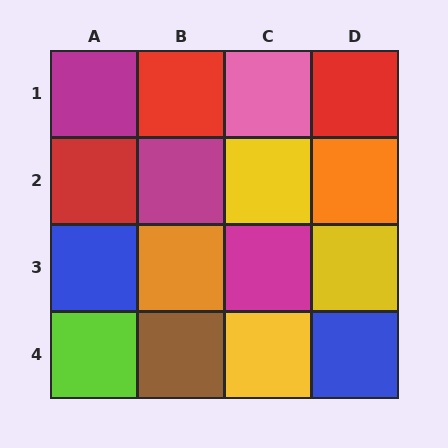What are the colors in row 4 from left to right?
Lime, brown, yellow, blue.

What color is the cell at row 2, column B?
Magenta.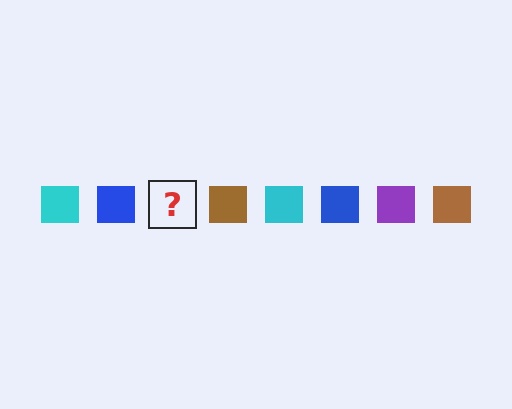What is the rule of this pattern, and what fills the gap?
The rule is that the pattern cycles through cyan, blue, purple, brown squares. The gap should be filled with a purple square.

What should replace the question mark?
The question mark should be replaced with a purple square.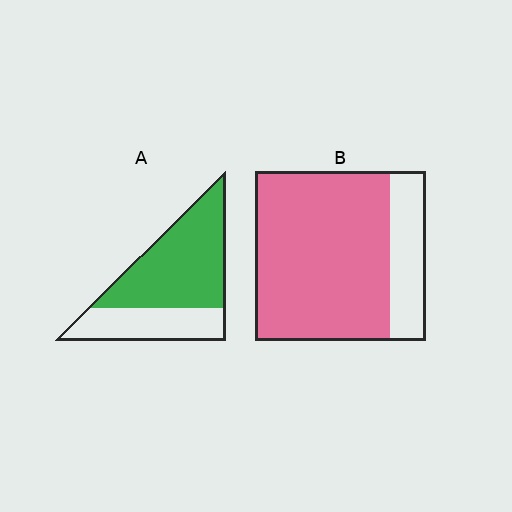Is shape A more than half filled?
Yes.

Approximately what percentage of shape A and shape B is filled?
A is approximately 65% and B is approximately 80%.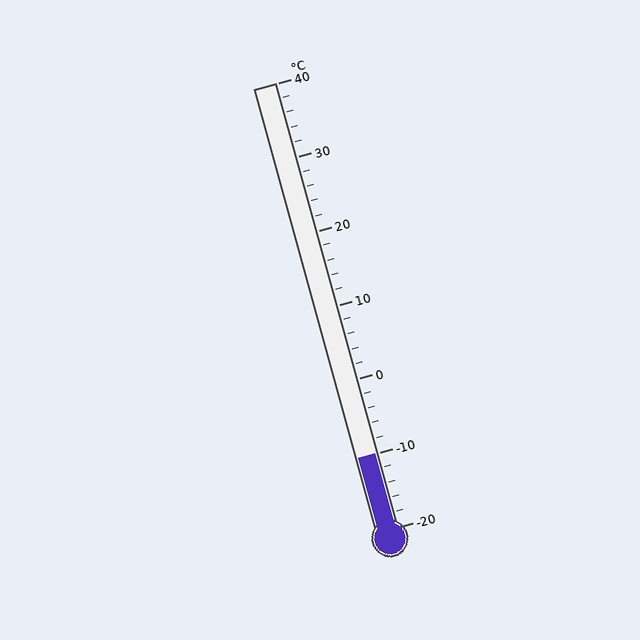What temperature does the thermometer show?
The thermometer shows approximately -10°C.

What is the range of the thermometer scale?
The thermometer scale ranges from -20°C to 40°C.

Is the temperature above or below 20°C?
The temperature is below 20°C.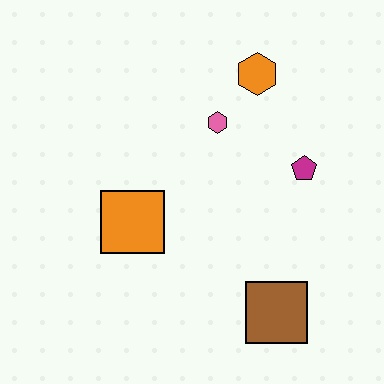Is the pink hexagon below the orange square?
No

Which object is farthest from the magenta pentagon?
The orange square is farthest from the magenta pentagon.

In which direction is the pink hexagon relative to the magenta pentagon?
The pink hexagon is to the left of the magenta pentagon.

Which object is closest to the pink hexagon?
The orange hexagon is closest to the pink hexagon.